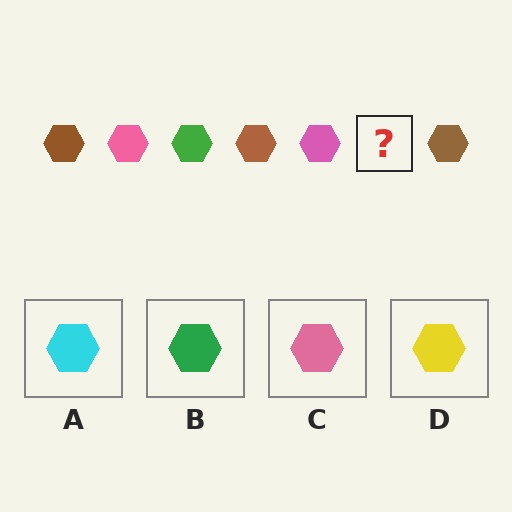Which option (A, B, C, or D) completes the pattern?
B.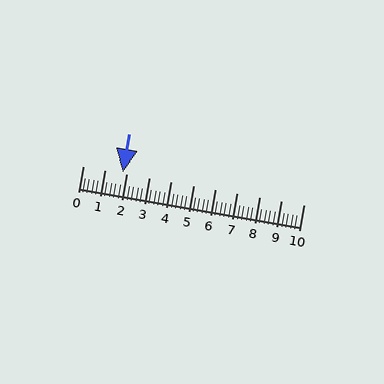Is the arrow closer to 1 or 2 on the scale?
The arrow is closer to 2.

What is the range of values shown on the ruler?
The ruler shows values from 0 to 10.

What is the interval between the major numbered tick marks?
The major tick marks are spaced 1 units apart.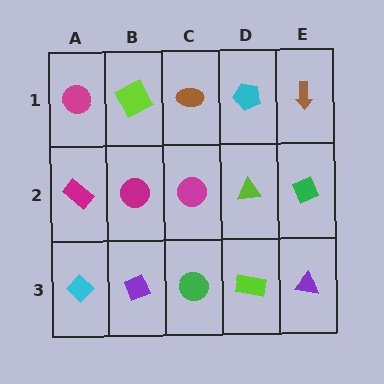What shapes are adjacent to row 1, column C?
A magenta circle (row 2, column C), a lime square (row 1, column B), a cyan pentagon (row 1, column D).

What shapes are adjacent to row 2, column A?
A magenta circle (row 1, column A), a cyan diamond (row 3, column A), a magenta circle (row 2, column B).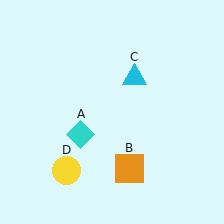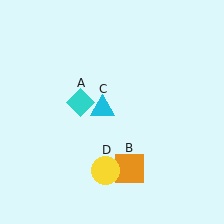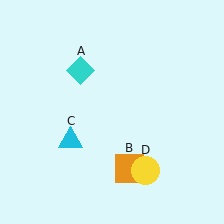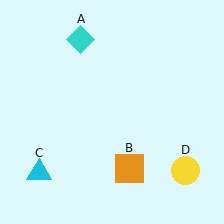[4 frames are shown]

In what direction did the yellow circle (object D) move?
The yellow circle (object D) moved right.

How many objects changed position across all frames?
3 objects changed position: cyan diamond (object A), cyan triangle (object C), yellow circle (object D).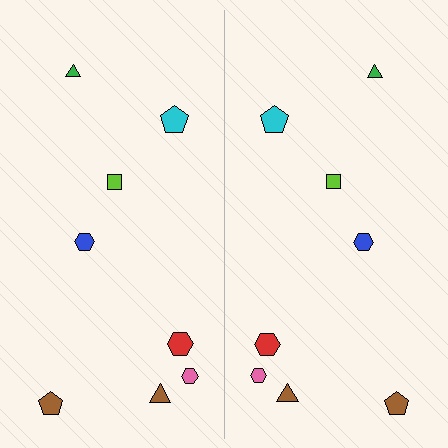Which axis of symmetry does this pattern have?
The pattern has a vertical axis of symmetry running through the center of the image.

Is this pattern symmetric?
Yes, this pattern has bilateral (reflection) symmetry.